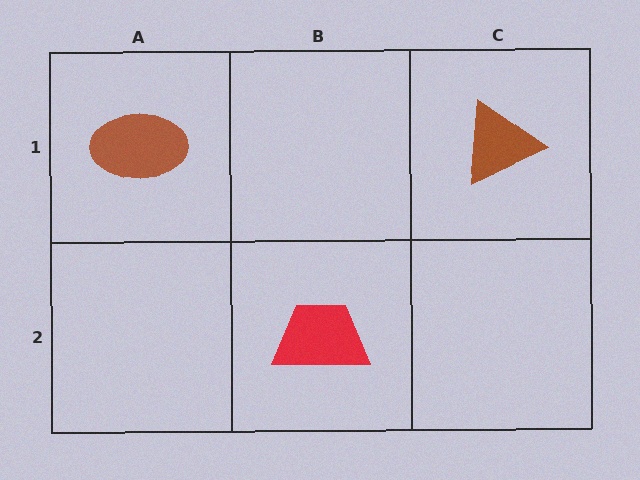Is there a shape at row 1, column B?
No, that cell is empty.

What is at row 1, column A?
A brown ellipse.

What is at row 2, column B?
A red trapezoid.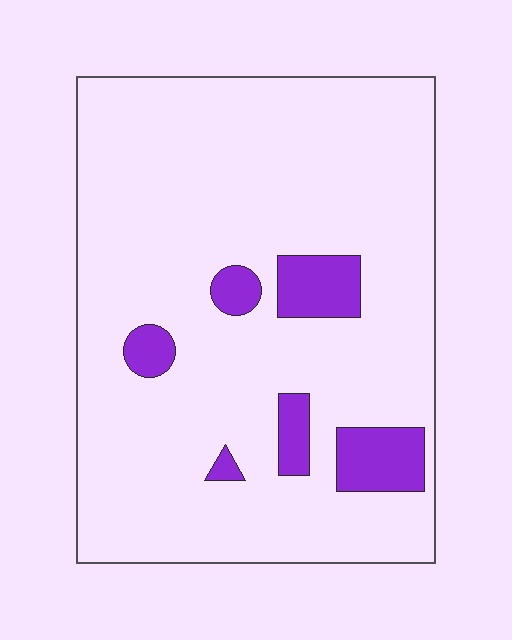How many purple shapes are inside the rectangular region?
6.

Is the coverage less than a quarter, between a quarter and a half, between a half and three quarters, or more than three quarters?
Less than a quarter.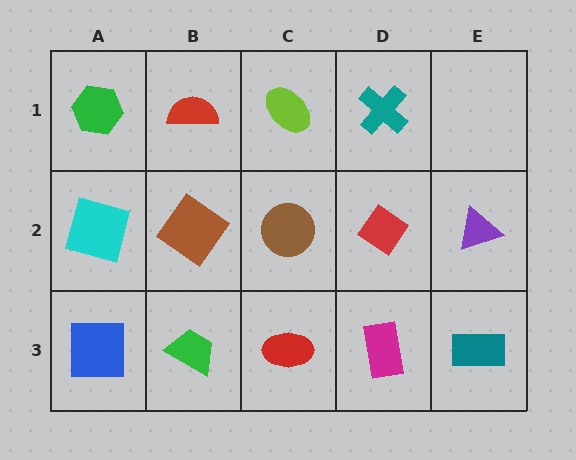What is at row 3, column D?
A magenta rectangle.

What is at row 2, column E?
A purple triangle.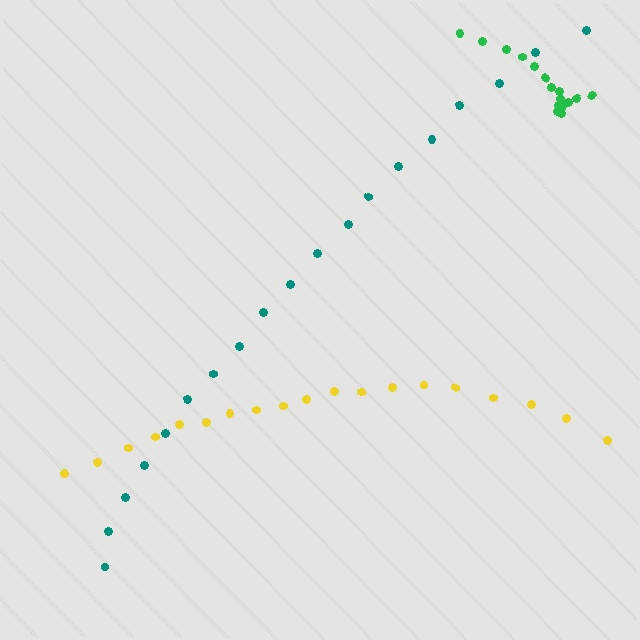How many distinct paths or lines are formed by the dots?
There are 3 distinct paths.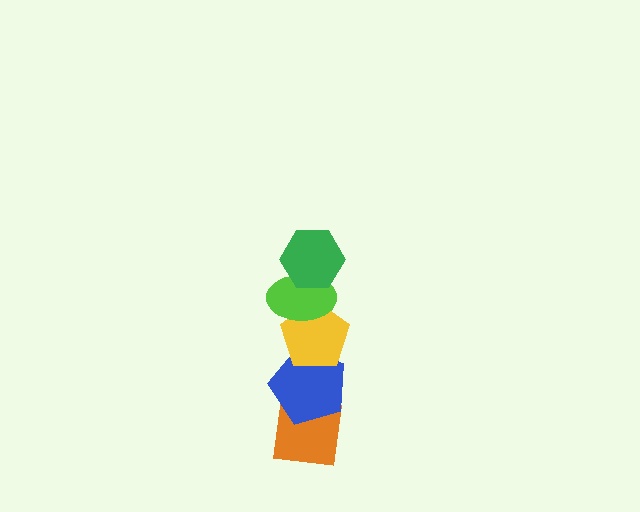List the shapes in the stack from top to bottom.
From top to bottom: the green hexagon, the lime ellipse, the yellow pentagon, the blue pentagon, the orange square.